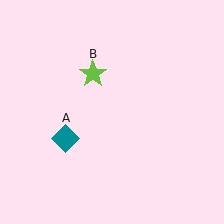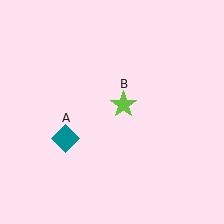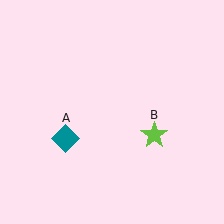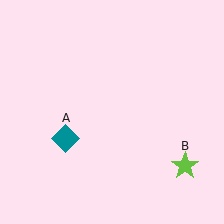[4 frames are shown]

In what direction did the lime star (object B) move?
The lime star (object B) moved down and to the right.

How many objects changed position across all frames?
1 object changed position: lime star (object B).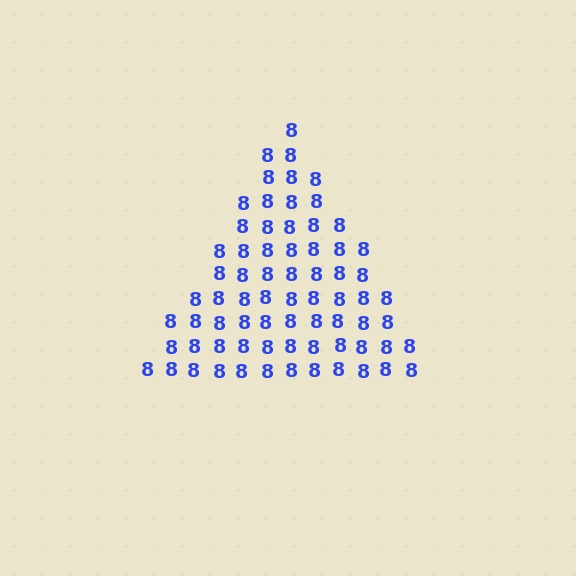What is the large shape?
The large shape is a triangle.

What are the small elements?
The small elements are digit 8's.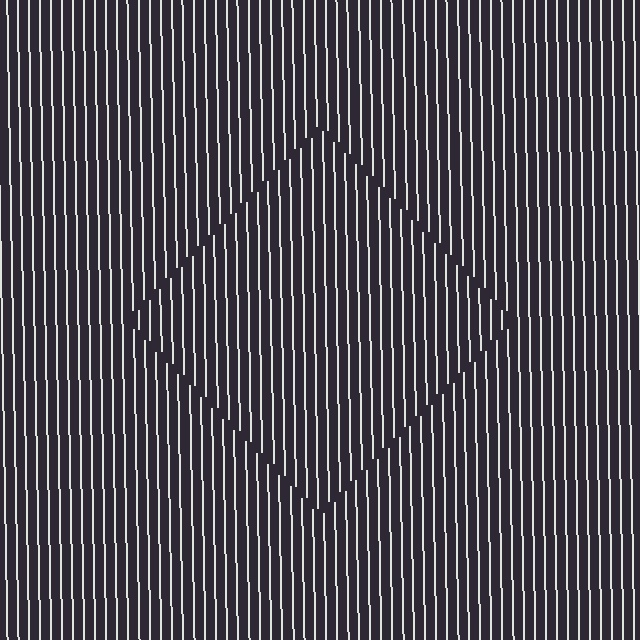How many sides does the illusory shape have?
4 sides — the line-ends trace a square.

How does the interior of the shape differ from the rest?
The interior of the shape contains the same grating, shifted by half a period — the contour is defined by the phase discontinuity where line-ends from the inner and outer gratings abut.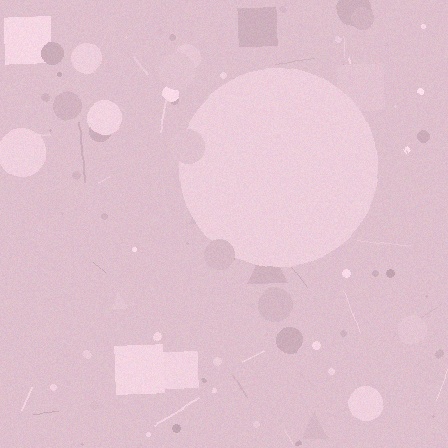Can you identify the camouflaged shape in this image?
The camouflaged shape is a circle.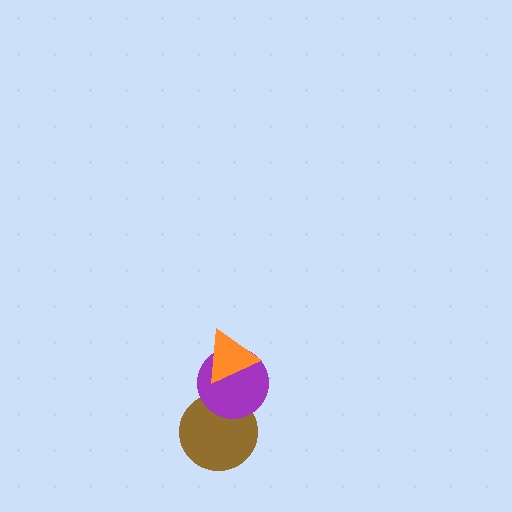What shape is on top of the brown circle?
The purple circle is on top of the brown circle.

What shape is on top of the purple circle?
The orange triangle is on top of the purple circle.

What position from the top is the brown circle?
The brown circle is 3rd from the top.